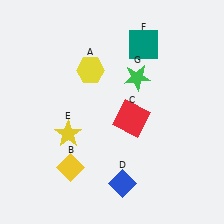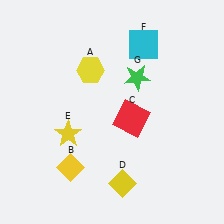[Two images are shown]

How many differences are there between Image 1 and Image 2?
There are 2 differences between the two images.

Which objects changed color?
D changed from blue to yellow. F changed from teal to cyan.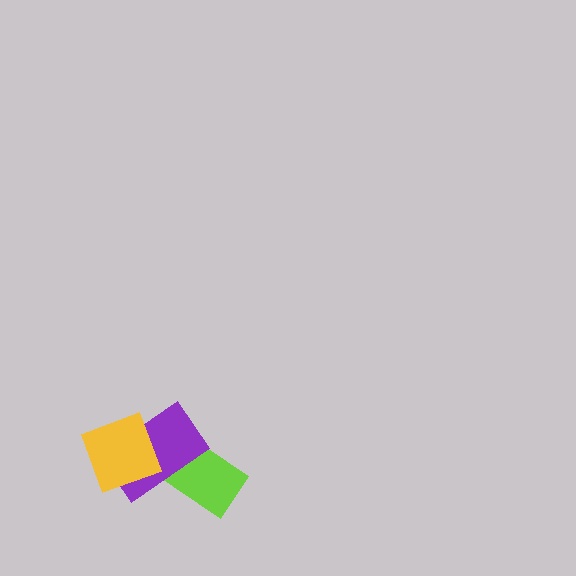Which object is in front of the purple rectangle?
The yellow square is in front of the purple rectangle.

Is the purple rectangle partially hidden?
Yes, it is partially covered by another shape.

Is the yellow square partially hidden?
No, no other shape covers it.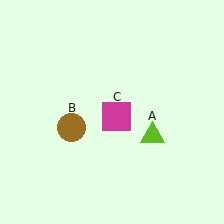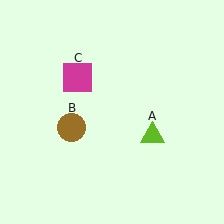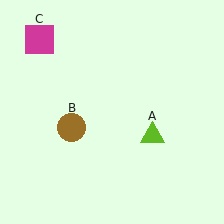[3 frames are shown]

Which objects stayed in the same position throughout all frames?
Lime triangle (object A) and brown circle (object B) remained stationary.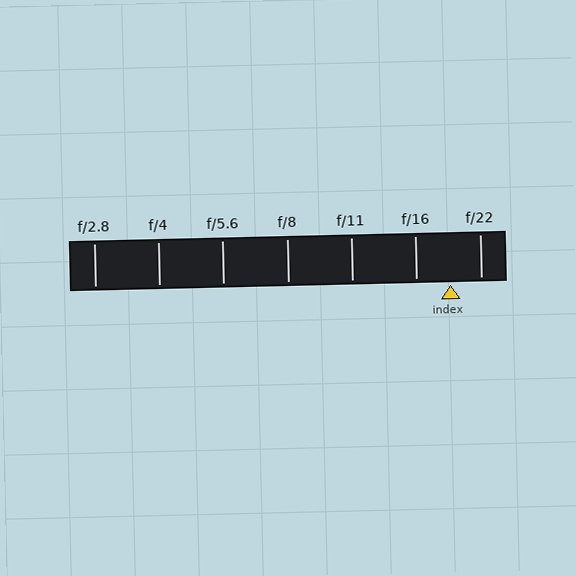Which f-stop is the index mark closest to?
The index mark is closest to f/22.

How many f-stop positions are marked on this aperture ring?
There are 7 f-stop positions marked.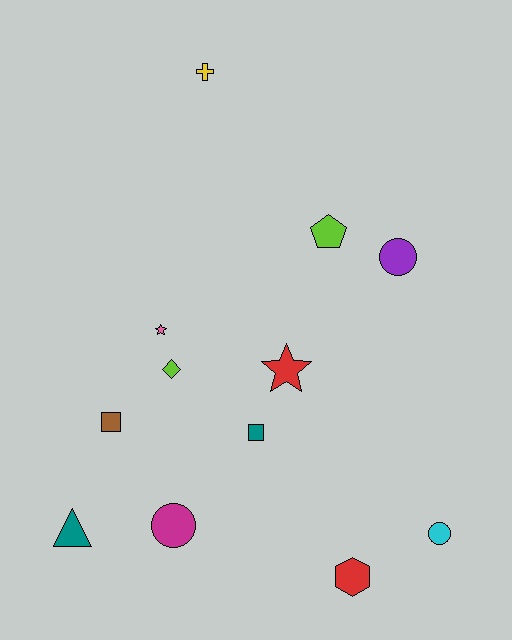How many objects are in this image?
There are 12 objects.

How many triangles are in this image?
There is 1 triangle.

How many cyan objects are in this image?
There is 1 cyan object.